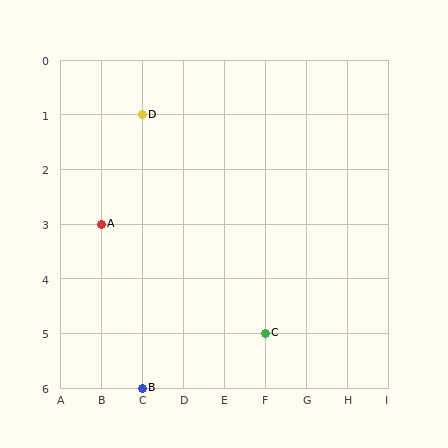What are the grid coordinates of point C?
Point C is at grid coordinates (F, 5).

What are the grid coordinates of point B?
Point B is at grid coordinates (C, 6).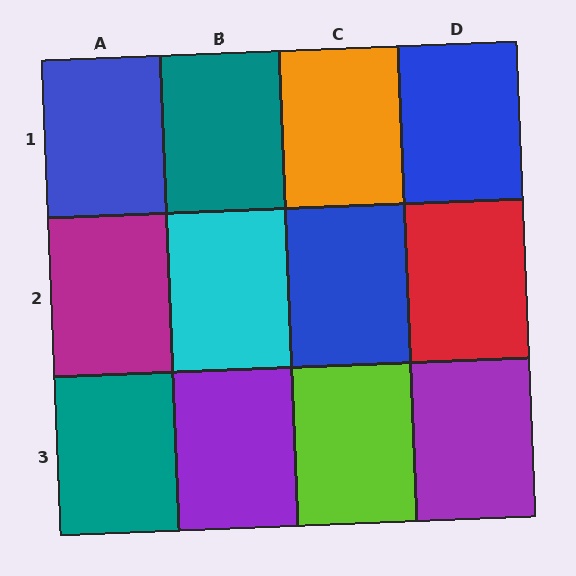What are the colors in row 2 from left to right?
Magenta, cyan, blue, red.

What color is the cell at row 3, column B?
Purple.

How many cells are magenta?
1 cell is magenta.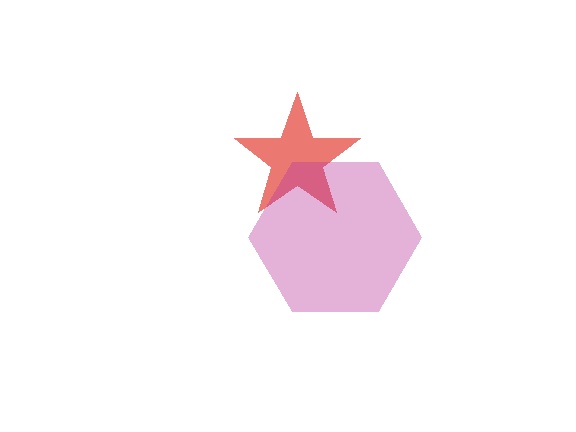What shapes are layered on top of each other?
The layered shapes are: a red star, a magenta hexagon.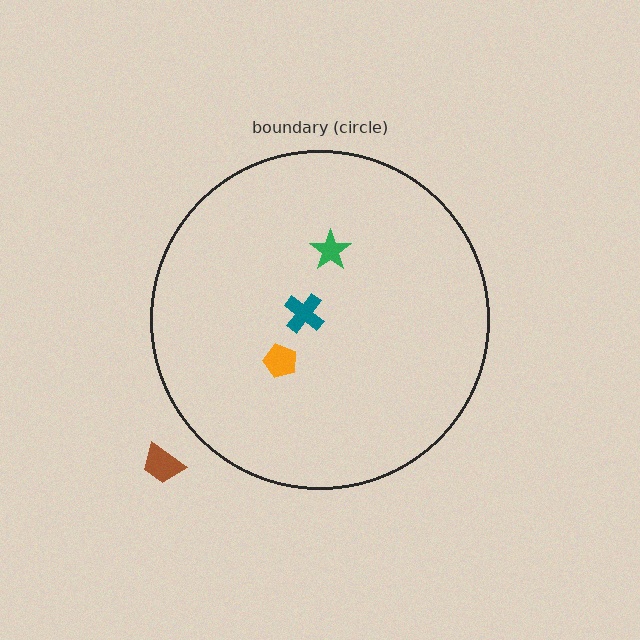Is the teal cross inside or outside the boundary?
Inside.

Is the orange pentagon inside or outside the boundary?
Inside.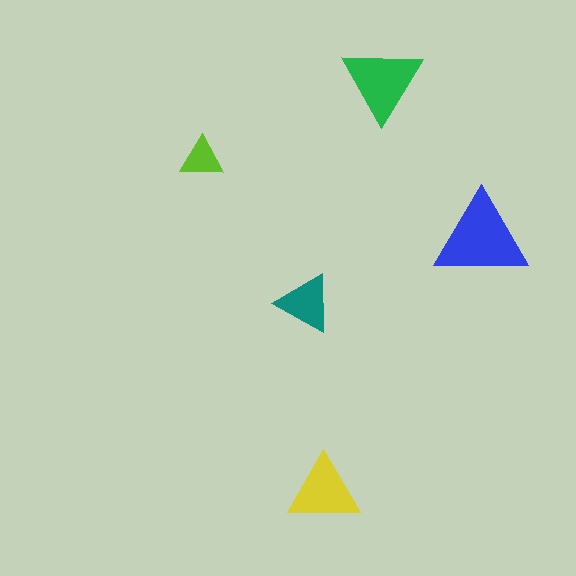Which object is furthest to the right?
The blue triangle is rightmost.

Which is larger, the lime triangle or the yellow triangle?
The yellow one.